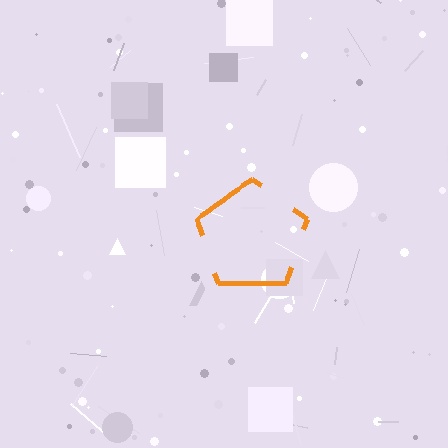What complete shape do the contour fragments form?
The contour fragments form a pentagon.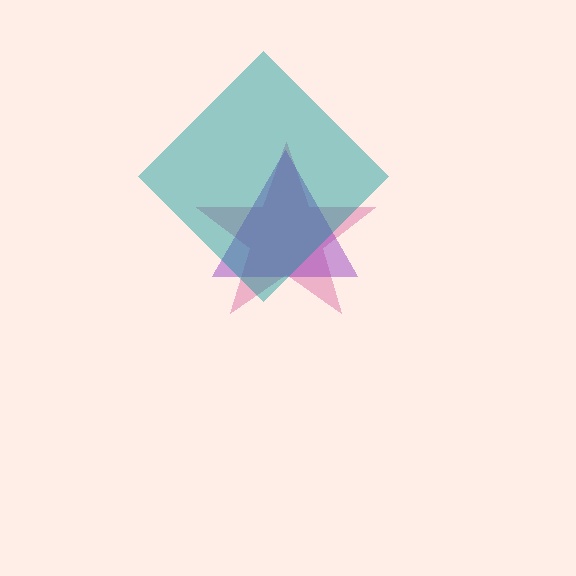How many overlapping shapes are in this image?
There are 3 overlapping shapes in the image.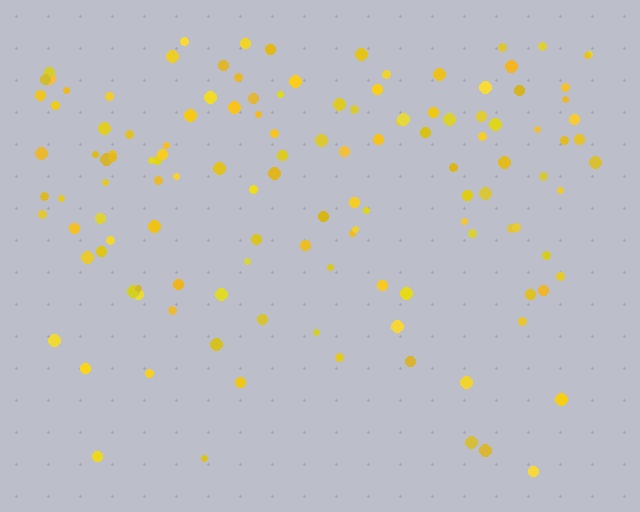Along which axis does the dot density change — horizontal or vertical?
Vertical.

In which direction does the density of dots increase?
From bottom to top, with the top side densest.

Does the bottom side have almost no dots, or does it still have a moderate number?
Still a moderate number, just noticeably fewer than the top.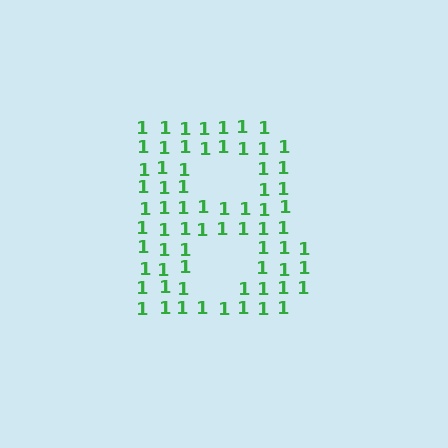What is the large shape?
The large shape is the letter B.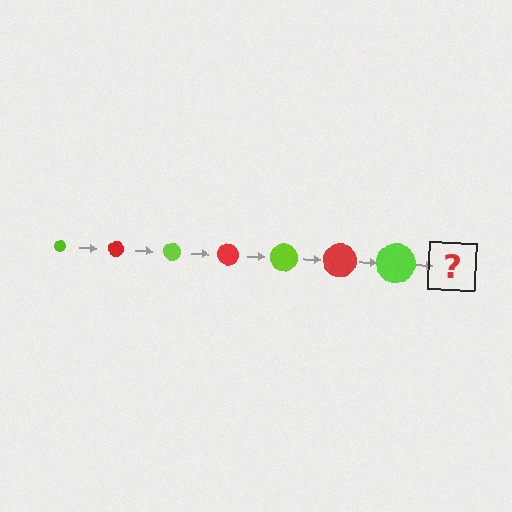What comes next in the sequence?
The next element should be a red circle, larger than the previous one.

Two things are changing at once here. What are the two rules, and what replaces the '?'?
The two rules are that the circle grows larger each step and the color cycles through lime and red. The '?' should be a red circle, larger than the previous one.